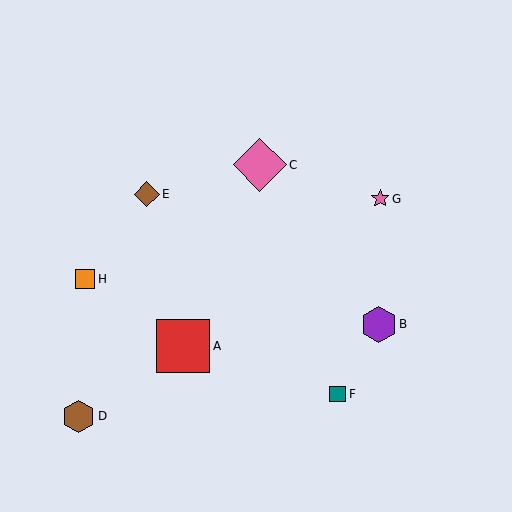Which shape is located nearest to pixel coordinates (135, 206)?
The brown diamond (labeled E) at (147, 194) is nearest to that location.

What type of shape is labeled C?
Shape C is a pink diamond.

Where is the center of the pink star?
The center of the pink star is at (380, 199).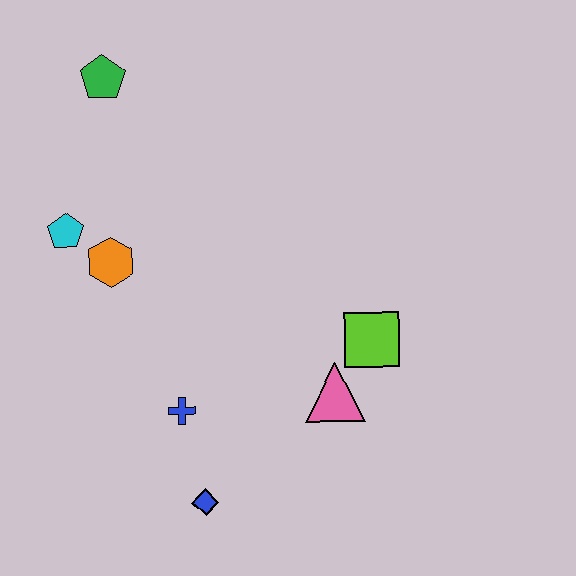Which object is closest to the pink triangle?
The lime square is closest to the pink triangle.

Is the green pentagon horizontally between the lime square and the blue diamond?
No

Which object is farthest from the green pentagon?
The blue diamond is farthest from the green pentagon.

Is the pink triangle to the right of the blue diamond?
Yes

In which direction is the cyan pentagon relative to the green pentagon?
The cyan pentagon is below the green pentagon.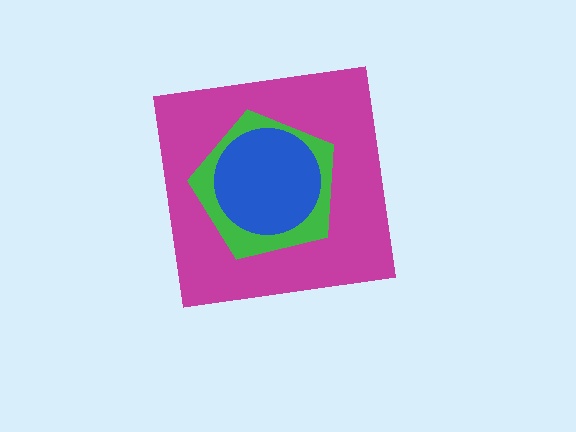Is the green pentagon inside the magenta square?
Yes.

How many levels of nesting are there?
3.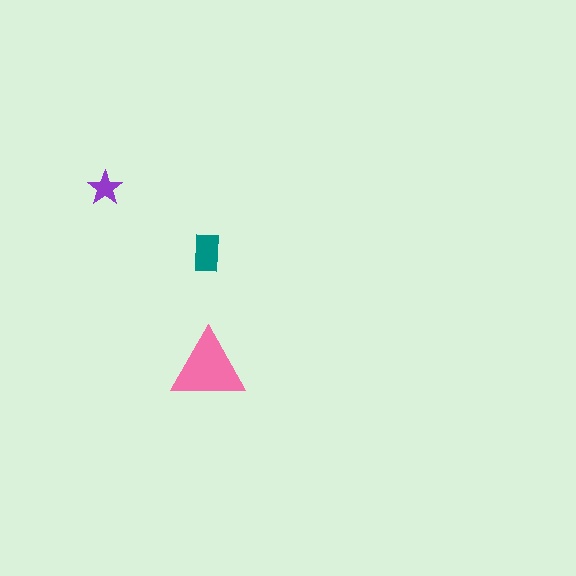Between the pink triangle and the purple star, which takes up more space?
The pink triangle.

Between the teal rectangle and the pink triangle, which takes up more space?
The pink triangle.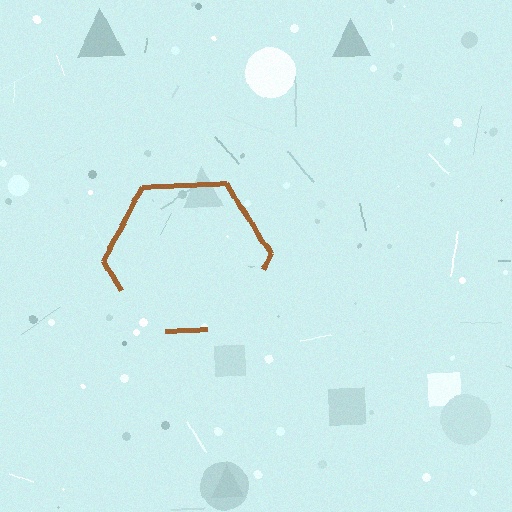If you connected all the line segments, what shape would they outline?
They would outline a hexagon.